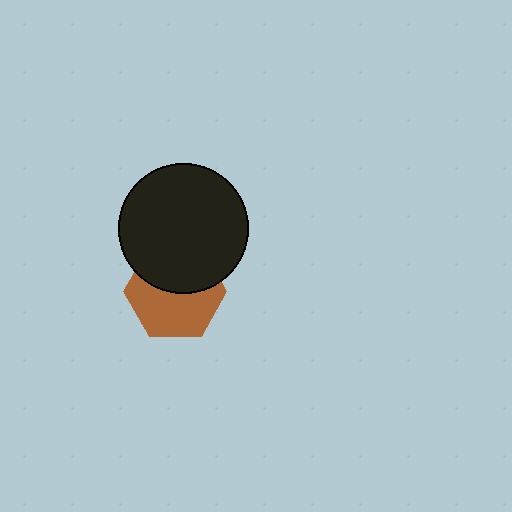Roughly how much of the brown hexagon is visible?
About half of it is visible (roughly 56%).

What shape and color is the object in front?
The object in front is a black circle.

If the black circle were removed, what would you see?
You would see the complete brown hexagon.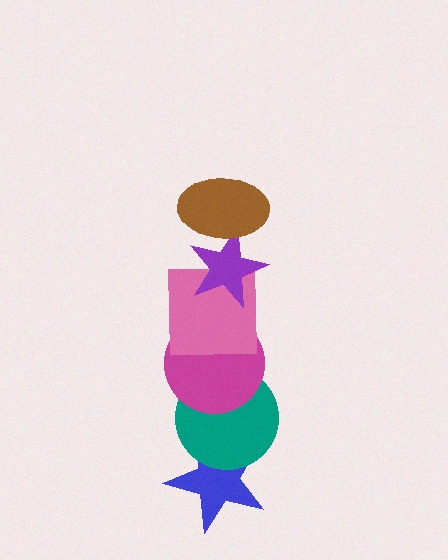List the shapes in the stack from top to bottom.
From top to bottom: the brown ellipse, the purple star, the pink square, the magenta circle, the teal circle, the blue star.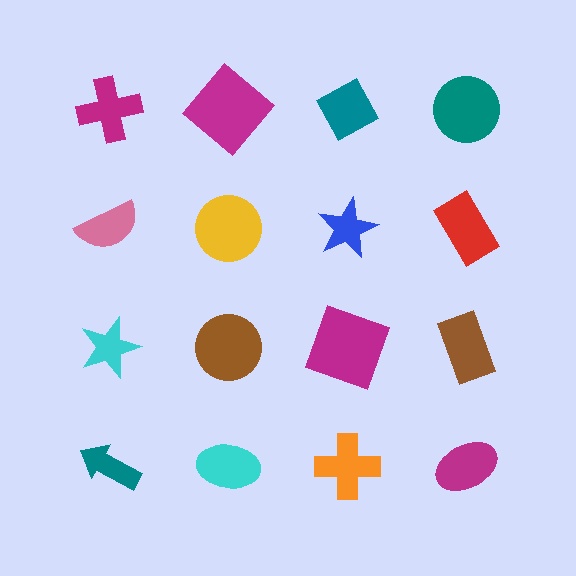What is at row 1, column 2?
A magenta diamond.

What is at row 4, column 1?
A teal arrow.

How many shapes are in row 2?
4 shapes.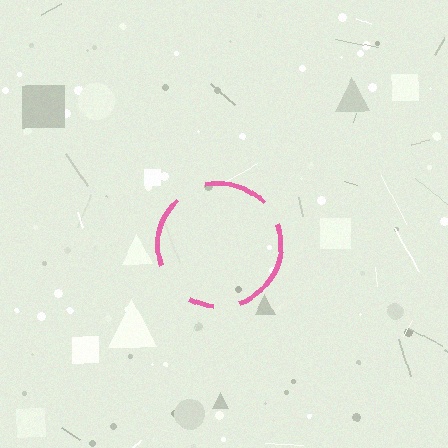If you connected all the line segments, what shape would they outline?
They would outline a circle.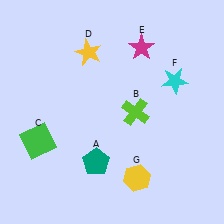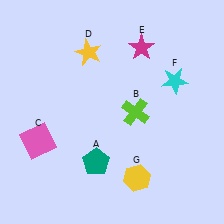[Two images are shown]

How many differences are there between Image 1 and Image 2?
There is 1 difference between the two images.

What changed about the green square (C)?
In Image 1, C is green. In Image 2, it changed to pink.